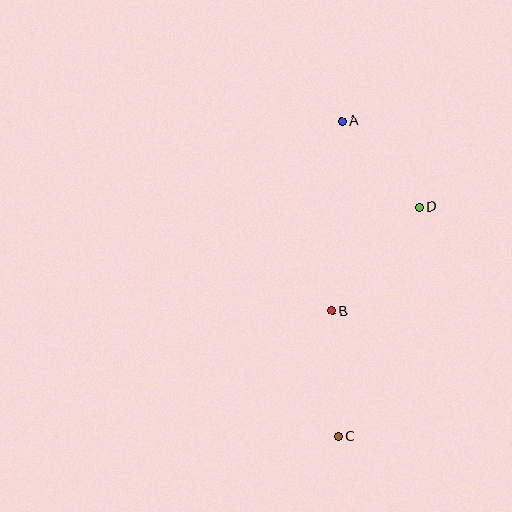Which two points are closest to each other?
Points A and D are closest to each other.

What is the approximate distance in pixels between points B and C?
The distance between B and C is approximately 126 pixels.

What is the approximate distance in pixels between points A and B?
The distance between A and B is approximately 190 pixels.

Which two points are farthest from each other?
Points A and C are farthest from each other.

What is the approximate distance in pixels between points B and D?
The distance between B and D is approximately 135 pixels.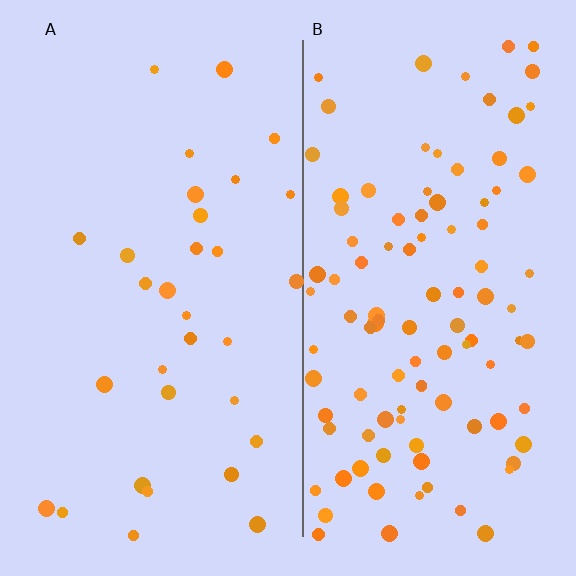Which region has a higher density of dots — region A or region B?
B (the right).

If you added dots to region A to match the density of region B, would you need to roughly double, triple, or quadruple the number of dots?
Approximately triple.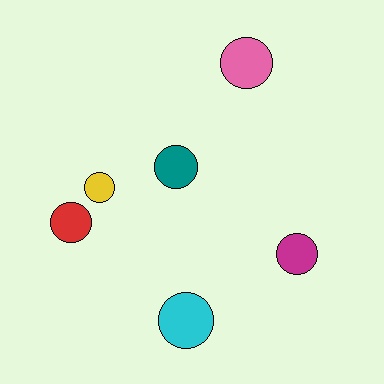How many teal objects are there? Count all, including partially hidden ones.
There is 1 teal object.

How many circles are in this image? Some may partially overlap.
There are 6 circles.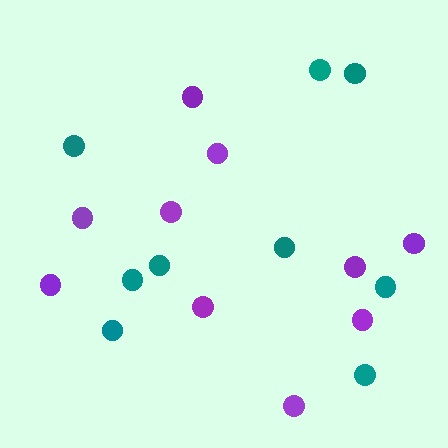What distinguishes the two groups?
There are 2 groups: one group of teal circles (9) and one group of purple circles (10).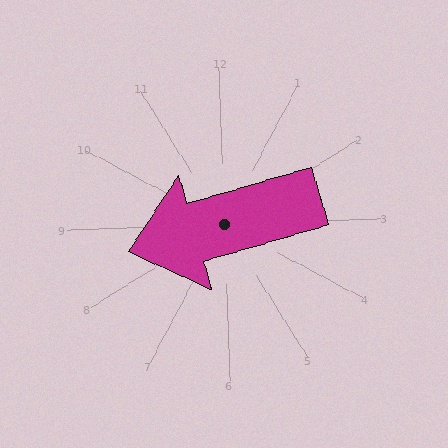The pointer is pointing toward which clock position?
Roughly 9 o'clock.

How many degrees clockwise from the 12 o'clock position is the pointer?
Approximately 256 degrees.